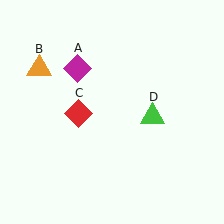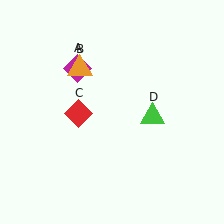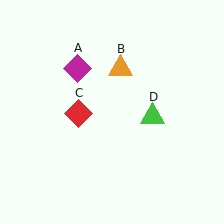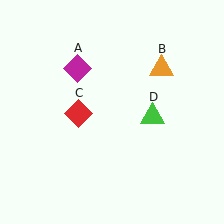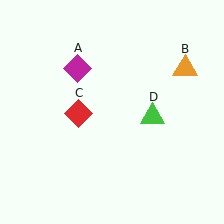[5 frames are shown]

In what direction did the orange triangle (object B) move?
The orange triangle (object B) moved right.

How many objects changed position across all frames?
1 object changed position: orange triangle (object B).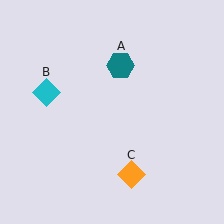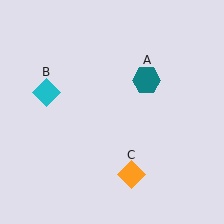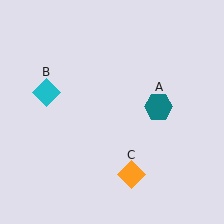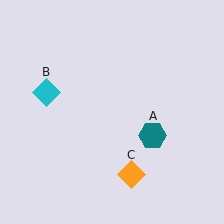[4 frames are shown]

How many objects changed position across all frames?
1 object changed position: teal hexagon (object A).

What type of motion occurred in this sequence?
The teal hexagon (object A) rotated clockwise around the center of the scene.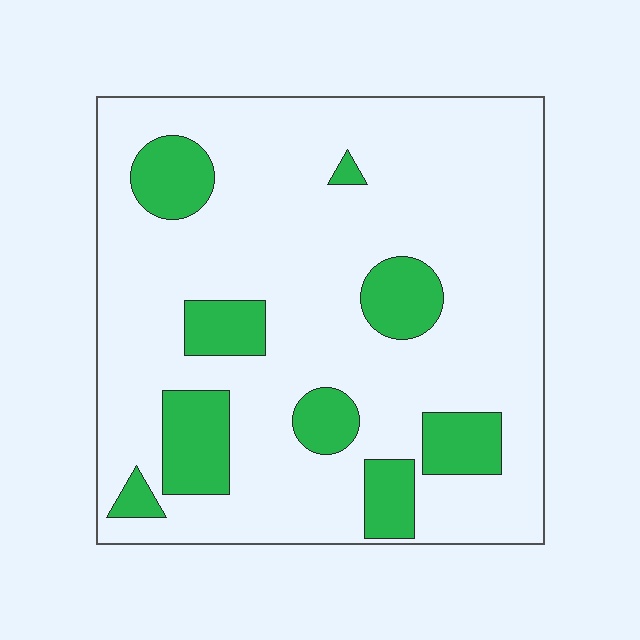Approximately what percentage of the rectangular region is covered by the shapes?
Approximately 20%.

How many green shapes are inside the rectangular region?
9.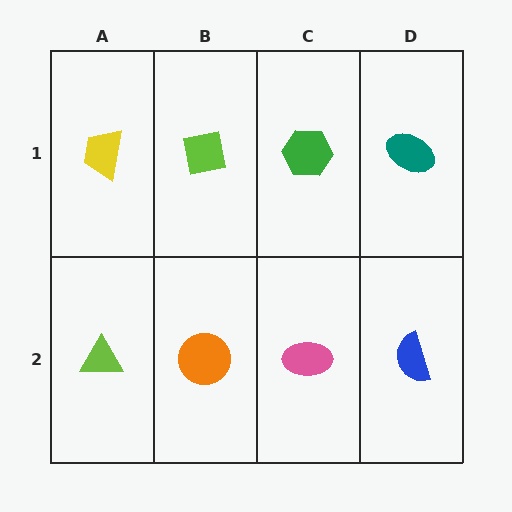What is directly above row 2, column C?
A green hexagon.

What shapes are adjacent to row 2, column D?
A teal ellipse (row 1, column D), a pink ellipse (row 2, column C).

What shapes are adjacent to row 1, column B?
An orange circle (row 2, column B), a yellow trapezoid (row 1, column A), a green hexagon (row 1, column C).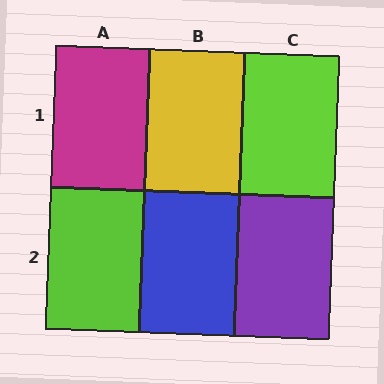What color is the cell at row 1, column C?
Lime.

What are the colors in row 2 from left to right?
Lime, blue, purple.